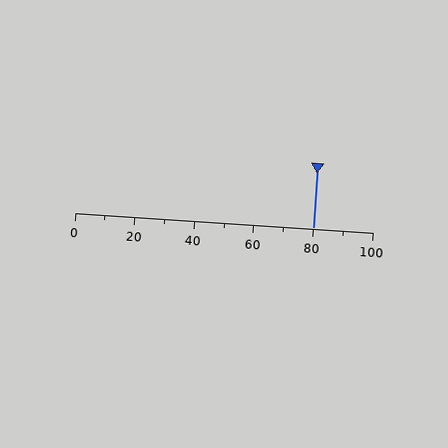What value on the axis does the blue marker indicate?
The marker indicates approximately 80.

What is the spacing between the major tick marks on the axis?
The major ticks are spaced 20 apart.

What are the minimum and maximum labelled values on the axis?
The axis runs from 0 to 100.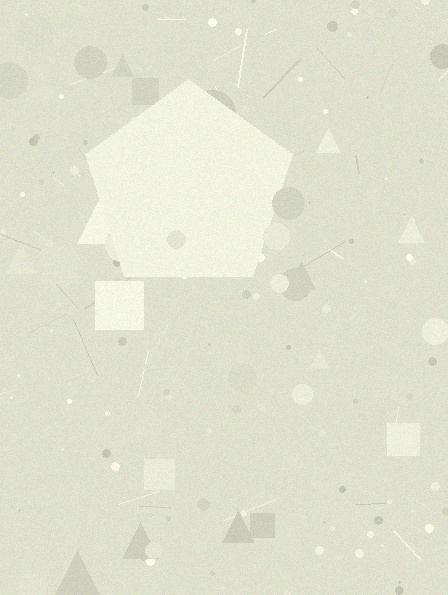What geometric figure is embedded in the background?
A pentagon is embedded in the background.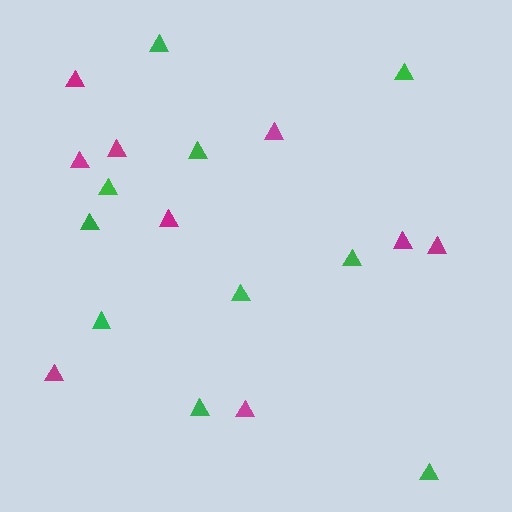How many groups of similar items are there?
There are 2 groups: one group of magenta triangles (9) and one group of green triangles (10).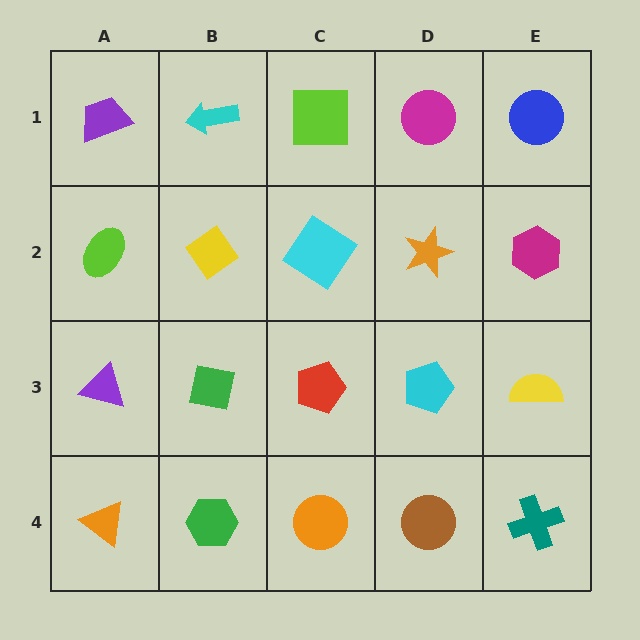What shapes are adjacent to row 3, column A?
A lime ellipse (row 2, column A), an orange triangle (row 4, column A), a green square (row 3, column B).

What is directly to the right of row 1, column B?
A lime square.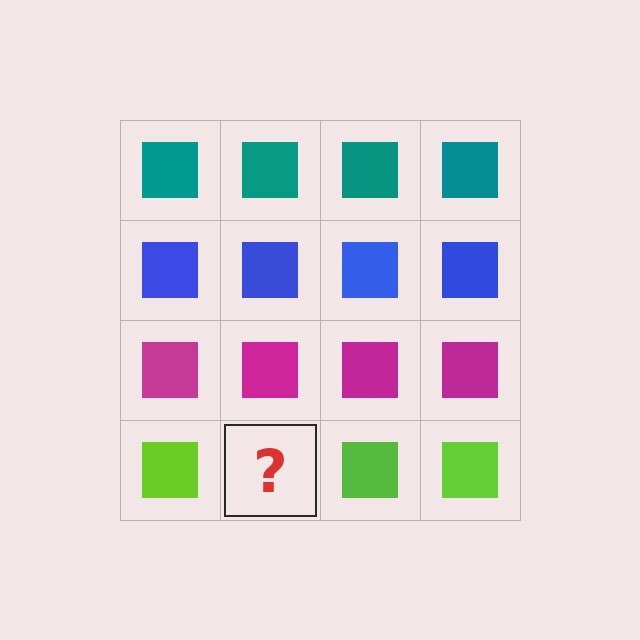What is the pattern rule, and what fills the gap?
The rule is that each row has a consistent color. The gap should be filled with a lime square.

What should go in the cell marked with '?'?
The missing cell should contain a lime square.